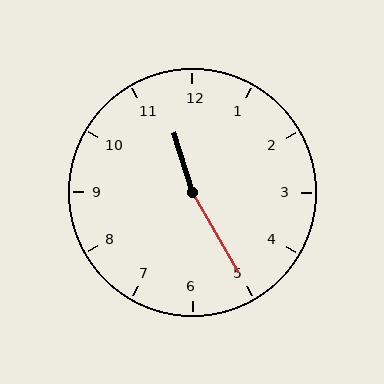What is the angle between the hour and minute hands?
Approximately 168 degrees.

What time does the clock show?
11:25.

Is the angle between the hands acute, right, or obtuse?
It is obtuse.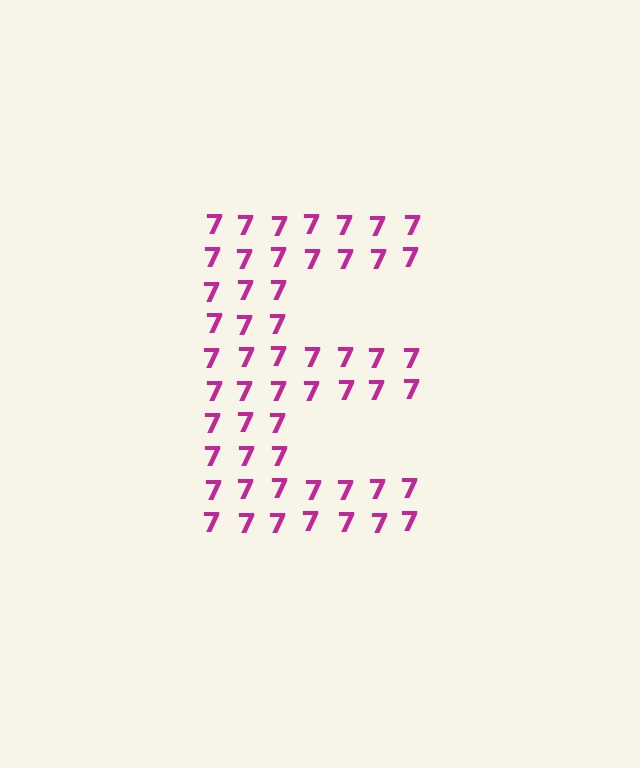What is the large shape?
The large shape is the letter E.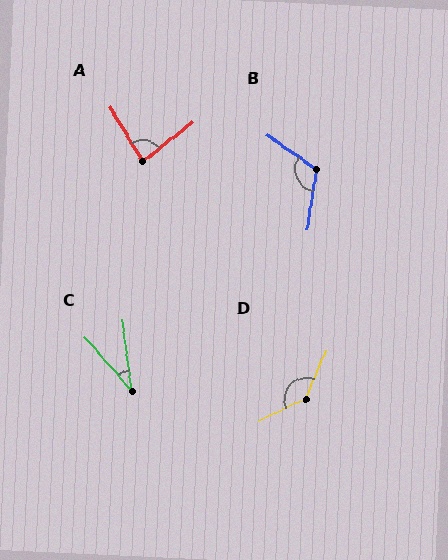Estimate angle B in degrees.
Approximately 117 degrees.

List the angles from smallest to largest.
C (34°), A (82°), B (117°), D (138°).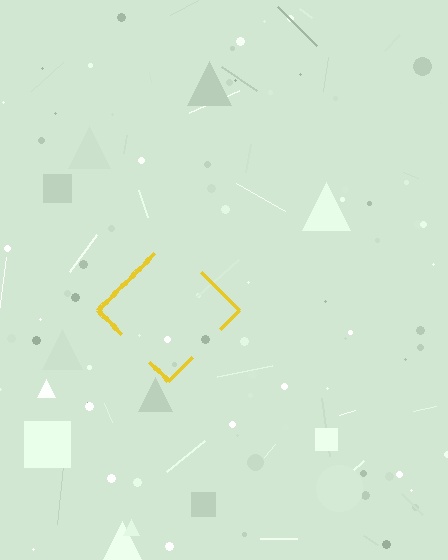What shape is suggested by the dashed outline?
The dashed outline suggests a diamond.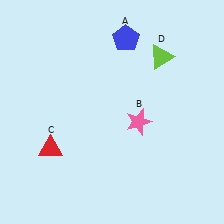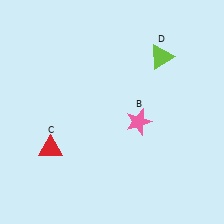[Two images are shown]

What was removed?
The blue pentagon (A) was removed in Image 2.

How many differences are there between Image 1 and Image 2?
There is 1 difference between the two images.